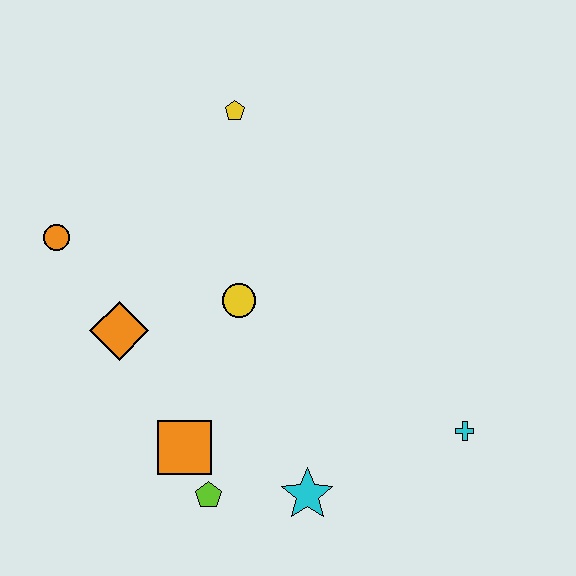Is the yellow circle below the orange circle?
Yes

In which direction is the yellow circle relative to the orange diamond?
The yellow circle is to the right of the orange diamond.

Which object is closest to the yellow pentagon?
The yellow circle is closest to the yellow pentagon.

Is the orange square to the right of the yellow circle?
No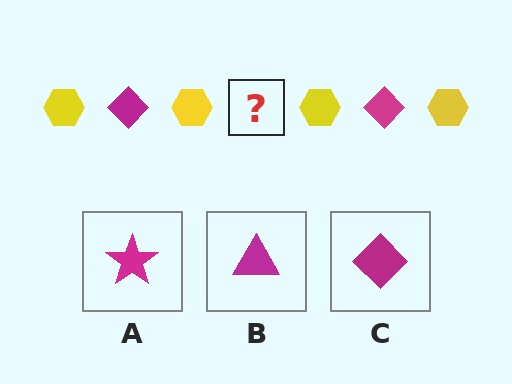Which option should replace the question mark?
Option C.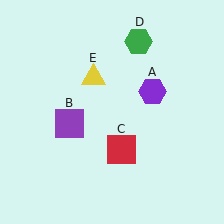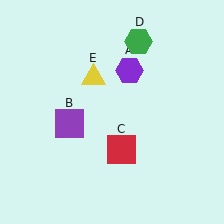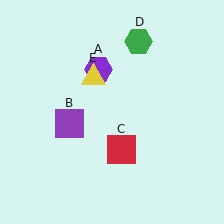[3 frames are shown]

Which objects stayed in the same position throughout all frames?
Purple square (object B) and red square (object C) and green hexagon (object D) and yellow triangle (object E) remained stationary.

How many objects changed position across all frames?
1 object changed position: purple hexagon (object A).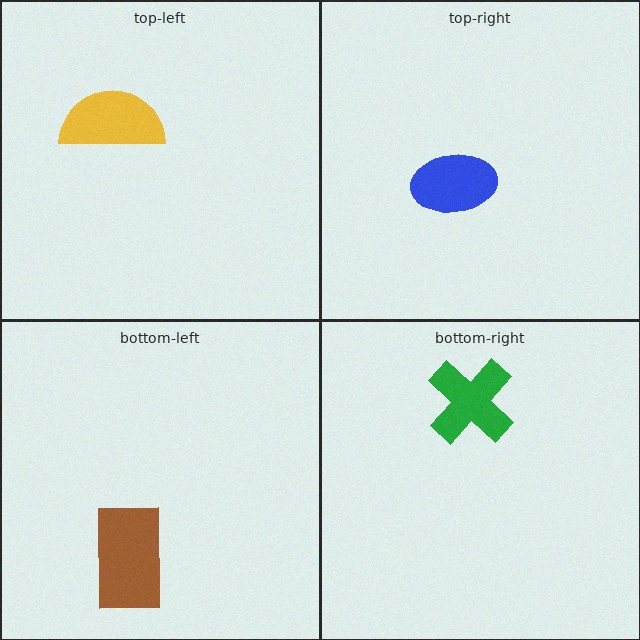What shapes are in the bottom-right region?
The green cross.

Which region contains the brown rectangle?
The bottom-left region.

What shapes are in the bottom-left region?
The brown rectangle.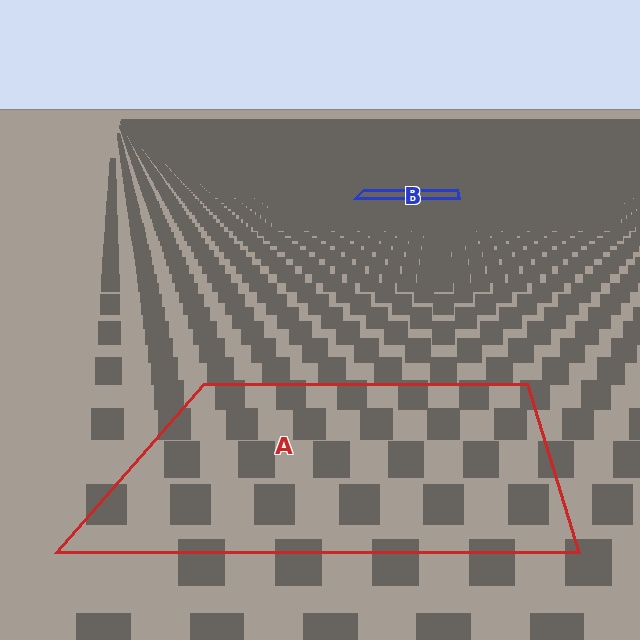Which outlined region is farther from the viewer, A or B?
Region B is farther from the viewer — the texture elements inside it appear smaller and more densely packed.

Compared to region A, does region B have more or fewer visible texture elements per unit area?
Region B has more texture elements per unit area — they are packed more densely because it is farther away.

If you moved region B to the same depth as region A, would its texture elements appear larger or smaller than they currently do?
They would appear larger. At a closer depth, the same texture elements are projected at a bigger on-screen size.